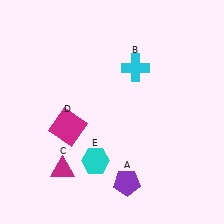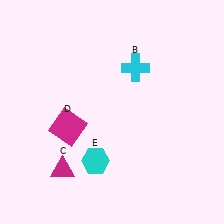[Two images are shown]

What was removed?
The purple pentagon (A) was removed in Image 2.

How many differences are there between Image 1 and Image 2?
There is 1 difference between the two images.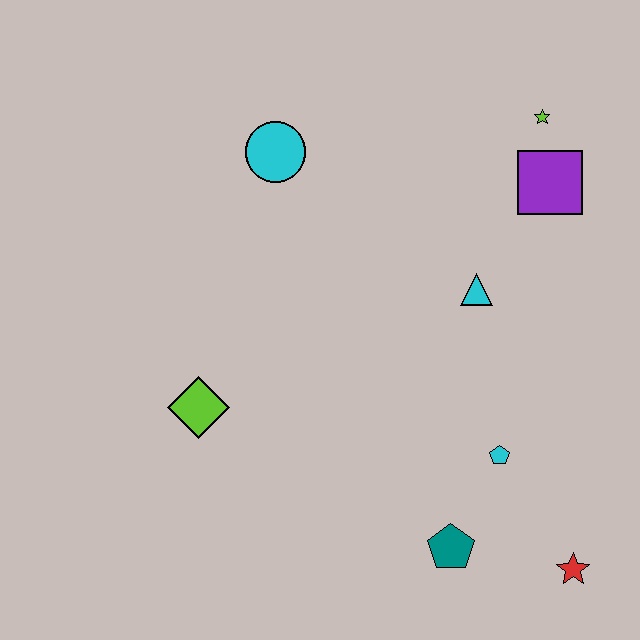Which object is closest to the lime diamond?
The cyan circle is closest to the lime diamond.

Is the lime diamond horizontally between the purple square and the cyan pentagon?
No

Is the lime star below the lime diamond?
No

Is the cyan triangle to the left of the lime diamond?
No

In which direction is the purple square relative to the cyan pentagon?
The purple square is above the cyan pentagon.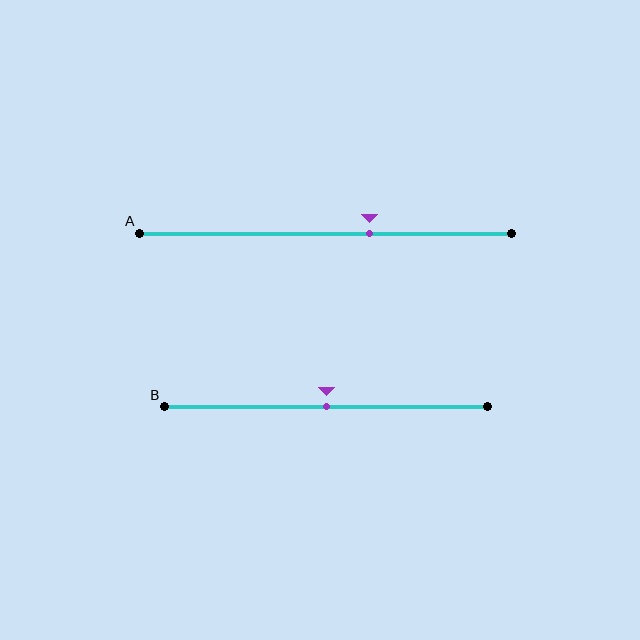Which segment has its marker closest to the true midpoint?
Segment B has its marker closest to the true midpoint.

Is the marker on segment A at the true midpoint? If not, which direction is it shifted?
No, the marker on segment A is shifted to the right by about 12% of the segment length.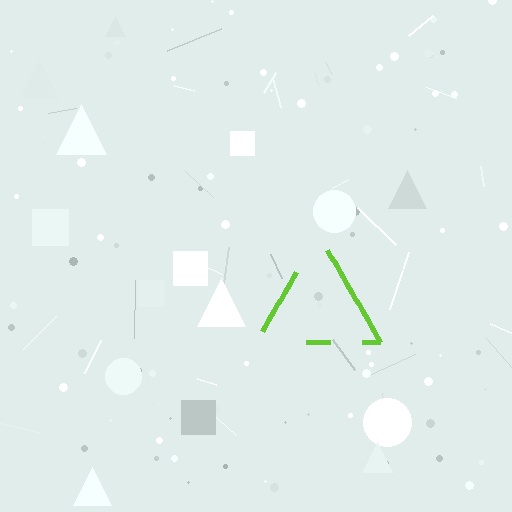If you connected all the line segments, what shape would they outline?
They would outline a triangle.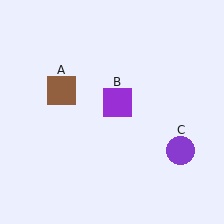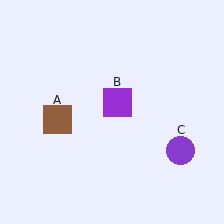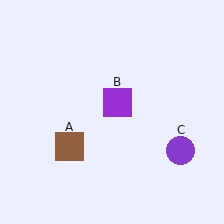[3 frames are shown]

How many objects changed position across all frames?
1 object changed position: brown square (object A).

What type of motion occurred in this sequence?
The brown square (object A) rotated counterclockwise around the center of the scene.